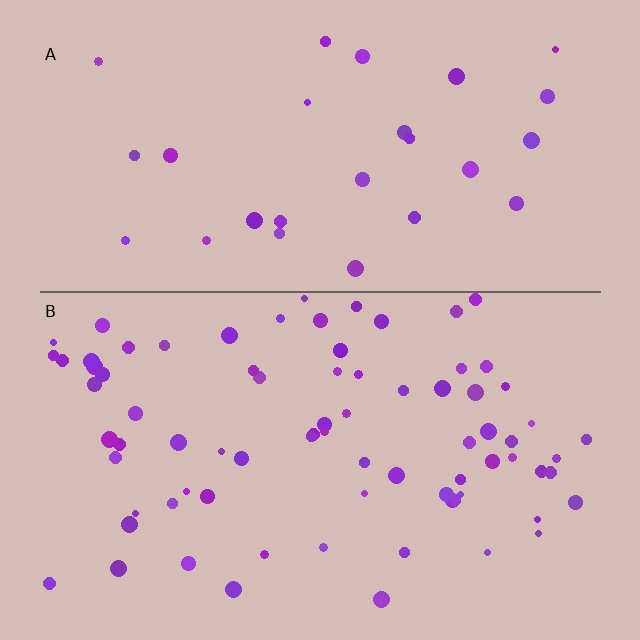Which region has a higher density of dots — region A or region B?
B (the bottom).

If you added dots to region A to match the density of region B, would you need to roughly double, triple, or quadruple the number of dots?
Approximately triple.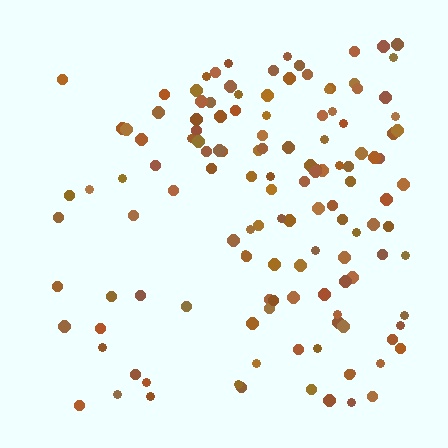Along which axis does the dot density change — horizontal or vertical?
Horizontal.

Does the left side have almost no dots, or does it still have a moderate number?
Still a moderate number, just noticeably fewer than the right.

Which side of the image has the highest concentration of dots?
The right.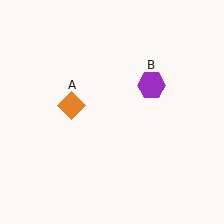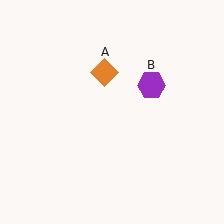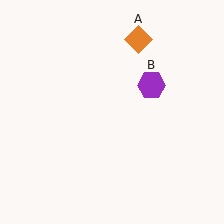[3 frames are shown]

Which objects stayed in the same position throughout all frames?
Purple hexagon (object B) remained stationary.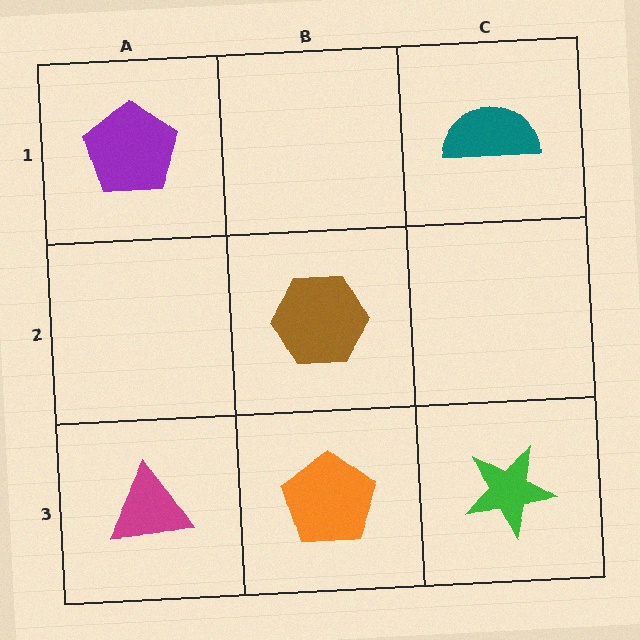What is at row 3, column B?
An orange pentagon.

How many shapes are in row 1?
2 shapes.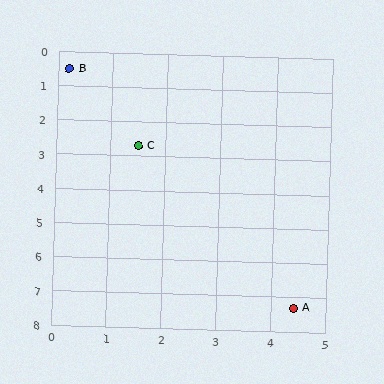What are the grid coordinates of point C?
Point C is at approximately (1.5, 2.7).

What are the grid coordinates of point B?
Point B is at approximately (0.2, 0.5).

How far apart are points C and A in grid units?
Points C and A are about 5.4 grid units apart.